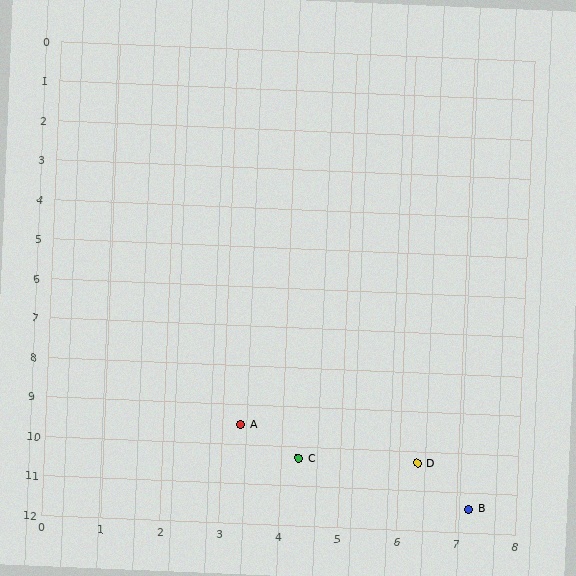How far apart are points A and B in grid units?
Points A and B are about 4.3 grid units apart.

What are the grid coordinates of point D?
Point D is at approximately (6.3, 10.3).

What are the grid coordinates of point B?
Point B is at approximately (7.2, 11.4).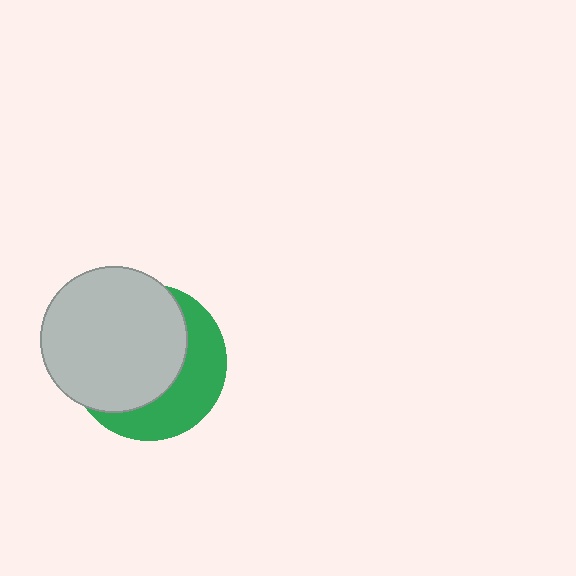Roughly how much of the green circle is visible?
A small part of it is visible (roughly 39%).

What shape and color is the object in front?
The object in front is a light gray circle.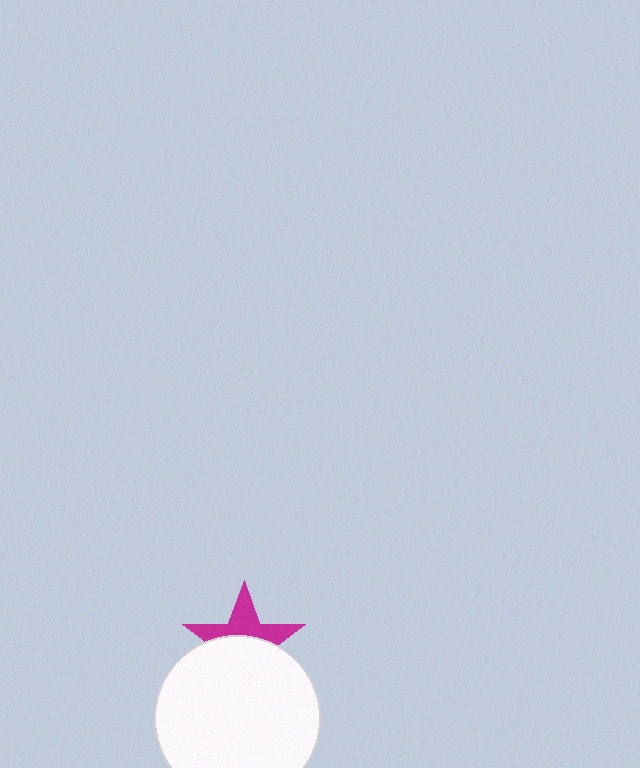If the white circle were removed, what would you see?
You would see the complete magenta star.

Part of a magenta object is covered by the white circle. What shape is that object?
It is a star.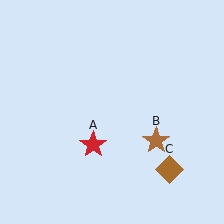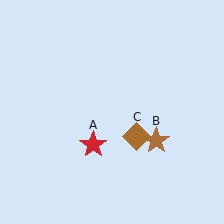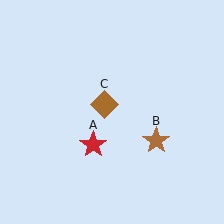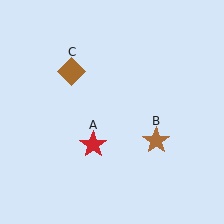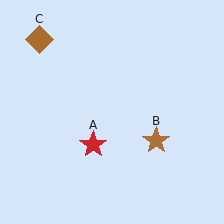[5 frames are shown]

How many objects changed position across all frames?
1 object changed position: brown diamond (object C).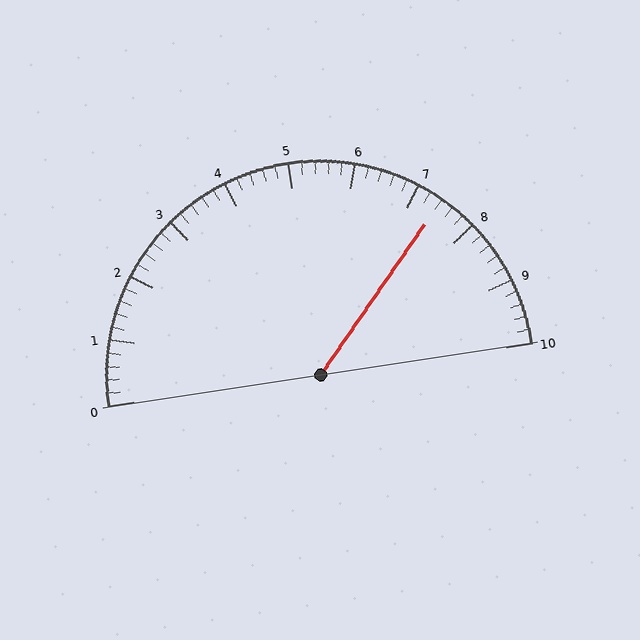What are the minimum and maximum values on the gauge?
The gauge ranges from 0 to 10.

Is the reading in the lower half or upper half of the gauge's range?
The reading is in the upper half of the range (0 to 10).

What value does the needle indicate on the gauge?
The needle indicates approximately 7.4.